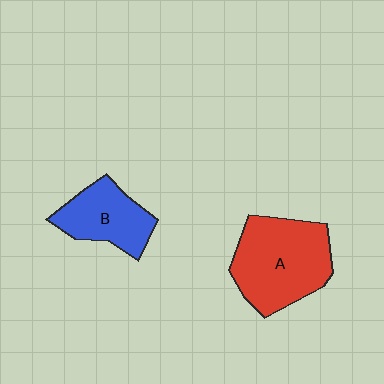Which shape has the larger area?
Shape A (red).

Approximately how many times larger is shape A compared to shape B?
Approximately 1.6 times.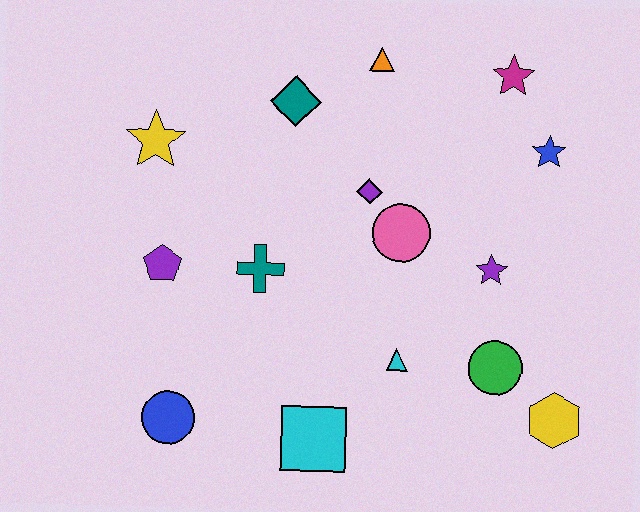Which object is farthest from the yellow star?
The yellow hexagon is farthest from the yellow star.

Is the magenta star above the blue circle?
Yes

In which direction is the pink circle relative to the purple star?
The pink circle is to the left of the purple star.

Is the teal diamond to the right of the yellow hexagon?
No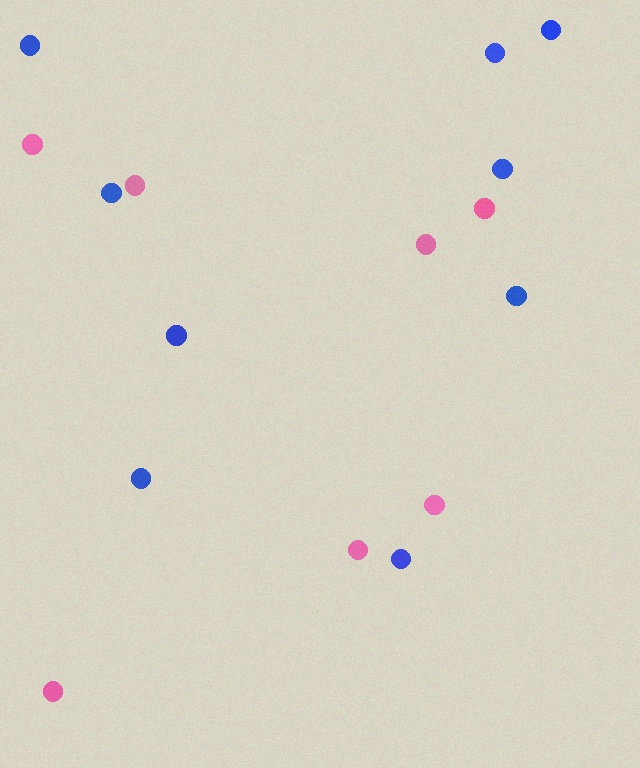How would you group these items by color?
There are 2 groups: one group of pink circles (7) and one group of blue circles (9).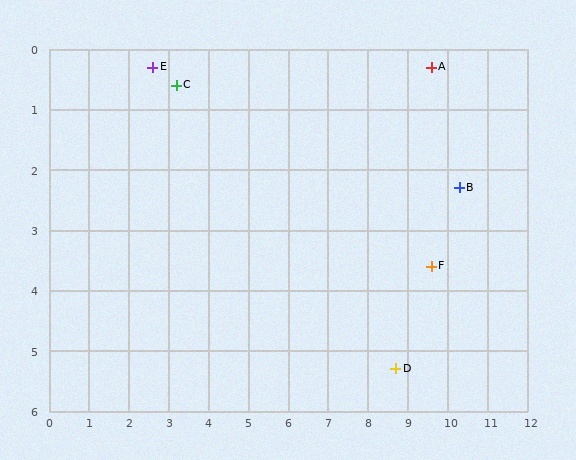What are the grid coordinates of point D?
Point D is at approximately (8.7, 5.3).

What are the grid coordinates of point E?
Point E is at approximately (2.6, 0.3).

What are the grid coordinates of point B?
Point B is at approximately (10.3, 2.3).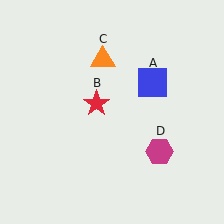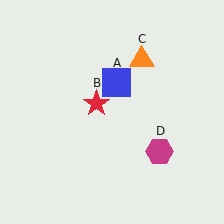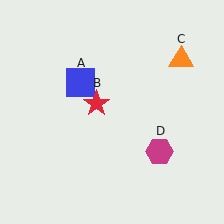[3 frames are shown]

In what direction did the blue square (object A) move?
The blue square (object A) moved left.